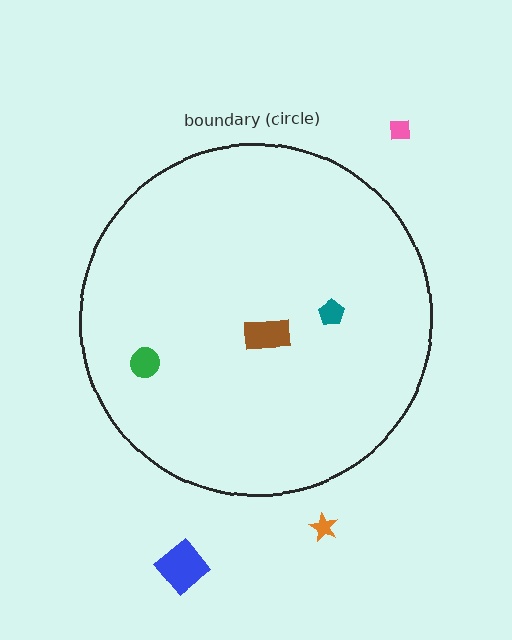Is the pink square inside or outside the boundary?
Outside.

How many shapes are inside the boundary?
3 inside, 3 outside.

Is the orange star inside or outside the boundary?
Outside.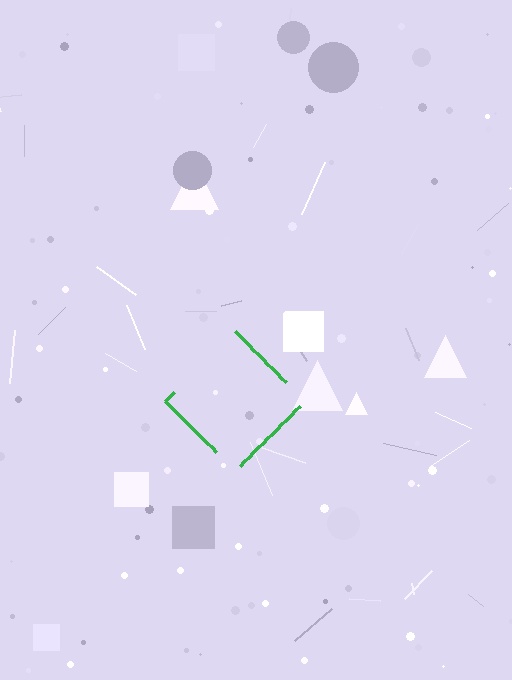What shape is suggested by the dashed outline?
The dashed outline suggests a diamond.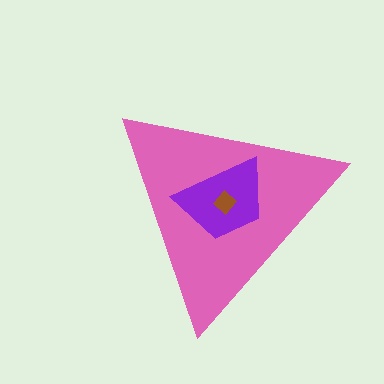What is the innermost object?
The brown diamond.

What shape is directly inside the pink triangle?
The purple trapezoid.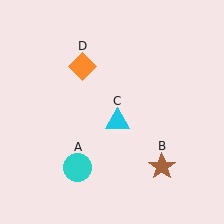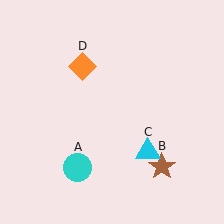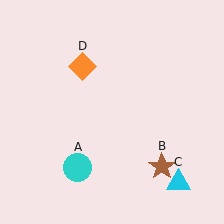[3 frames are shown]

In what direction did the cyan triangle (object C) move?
The cyan triangle (object C) moved down and to the right.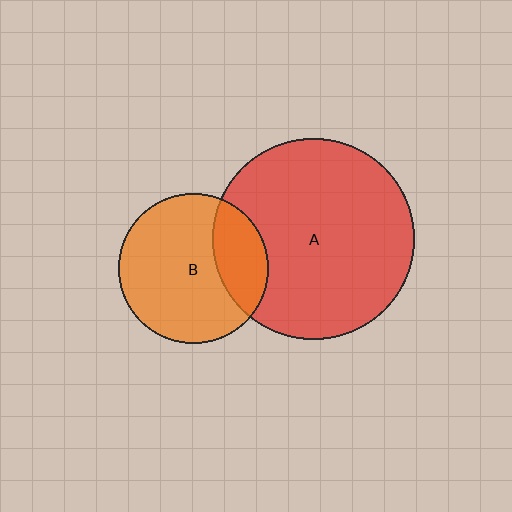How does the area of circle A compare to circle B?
Approximately 1.8 times.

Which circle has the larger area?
Circle A (red).